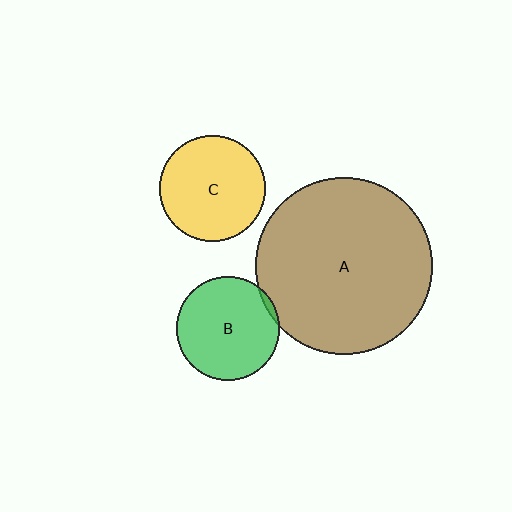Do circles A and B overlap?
Yes.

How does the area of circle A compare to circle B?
Approximately 2.9 times.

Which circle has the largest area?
Circle A (brown).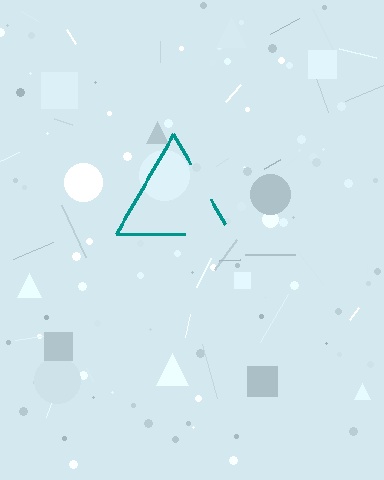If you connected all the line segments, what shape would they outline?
They would outline a triangle.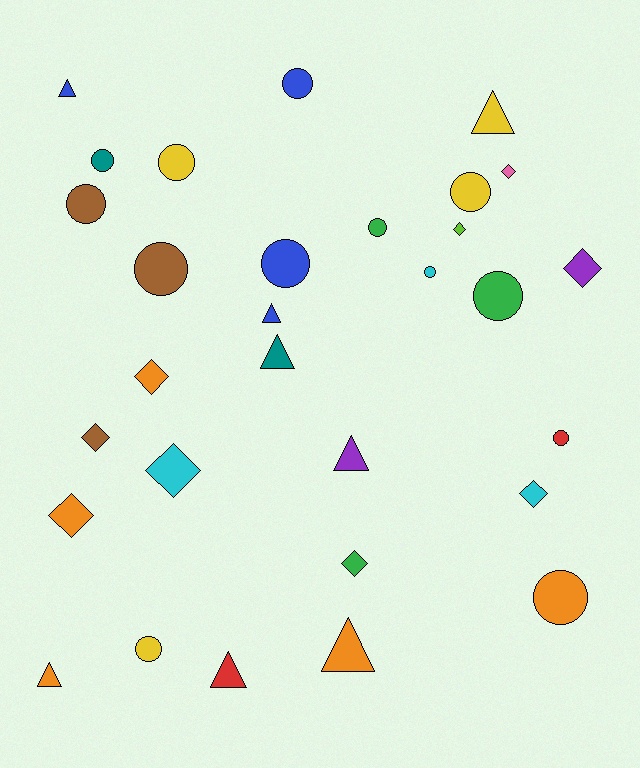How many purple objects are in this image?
There are 2 purple objects.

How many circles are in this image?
There are 13 circles.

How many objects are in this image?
There are 30 objects.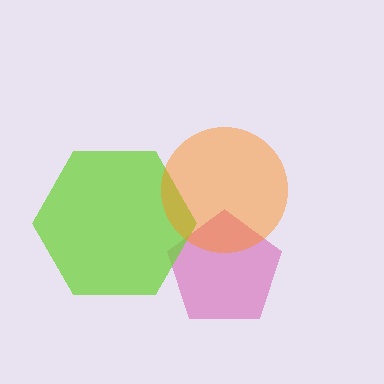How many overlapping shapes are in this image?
There are 3 overlapping shapes in the image.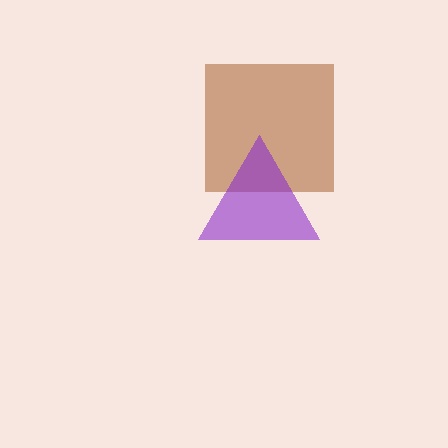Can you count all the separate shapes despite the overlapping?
Yes, there are 2 separate shapes.